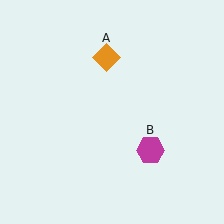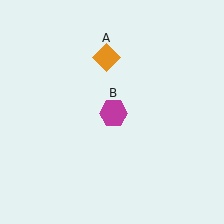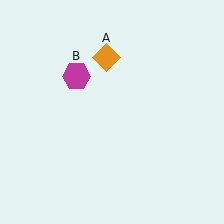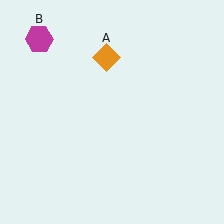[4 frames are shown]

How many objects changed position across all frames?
1 object changed position: magenta hexagon (object B).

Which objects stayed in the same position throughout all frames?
Orange diamond (object A) remained stationary.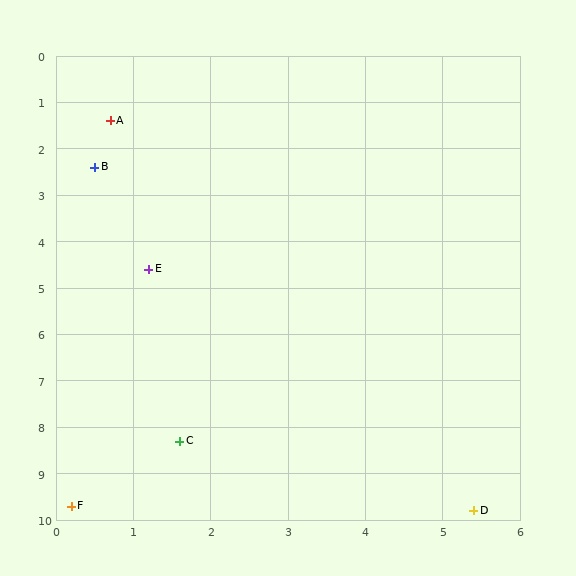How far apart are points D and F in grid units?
Points D and F are about 5.2 grid units apart.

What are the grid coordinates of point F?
Point F is at approximately (0.2, 9.7).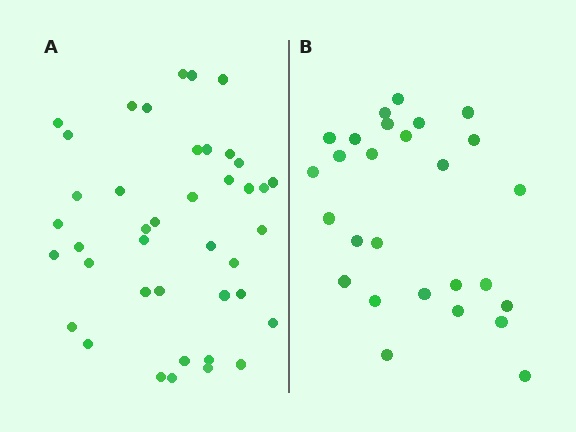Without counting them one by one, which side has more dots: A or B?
Region A (the left region) has more dots.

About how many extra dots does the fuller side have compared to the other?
Region A has approximately 15 more dots than region B.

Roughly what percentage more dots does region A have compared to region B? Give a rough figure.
About 50% more.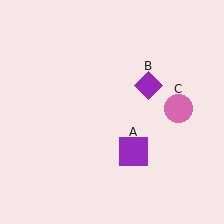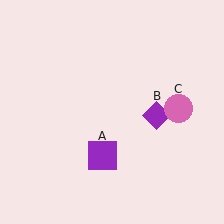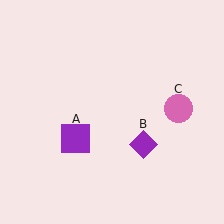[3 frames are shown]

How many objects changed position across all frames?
2 objects changed position: purple square (object A), purple diamond (object B).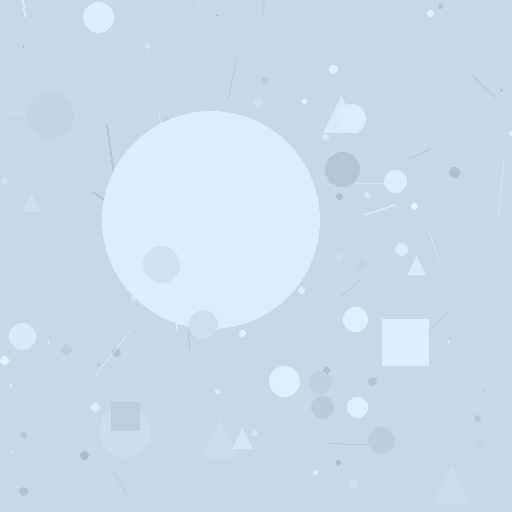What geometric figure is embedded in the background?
A circle is embedded in the background.